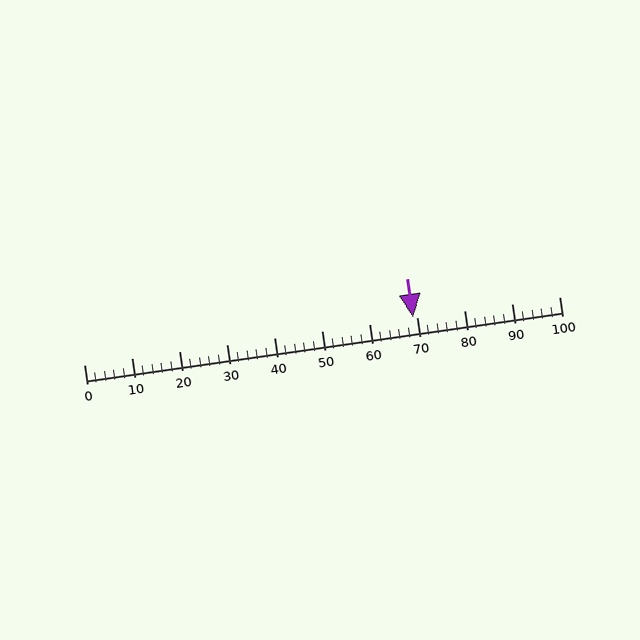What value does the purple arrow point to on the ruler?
The purple arrow points to approximately 69.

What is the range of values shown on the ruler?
The ruler shows values from 0 to 100.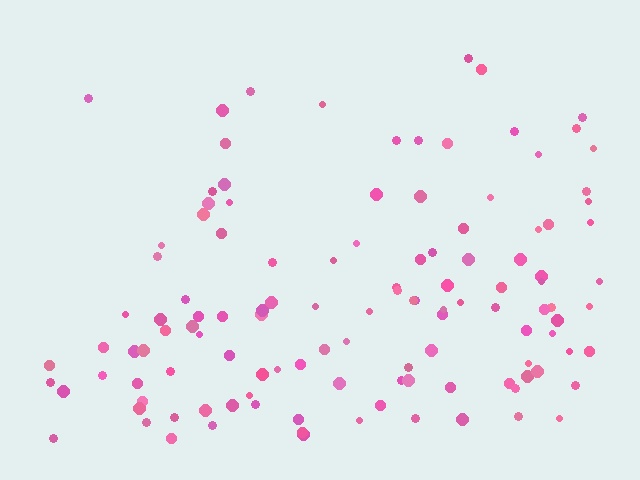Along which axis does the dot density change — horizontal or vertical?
Vertical.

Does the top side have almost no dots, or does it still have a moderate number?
Still a moderate number, just noticeably fewer than the bottom.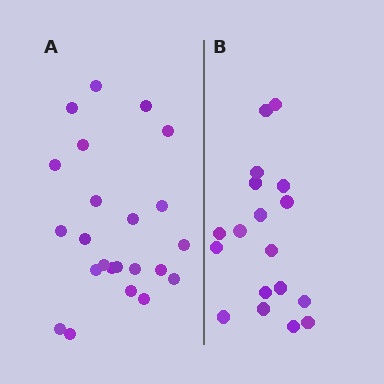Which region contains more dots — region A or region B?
Region A (the left region) has more dots.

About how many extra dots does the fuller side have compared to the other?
Region A has about 5 more dots than region B.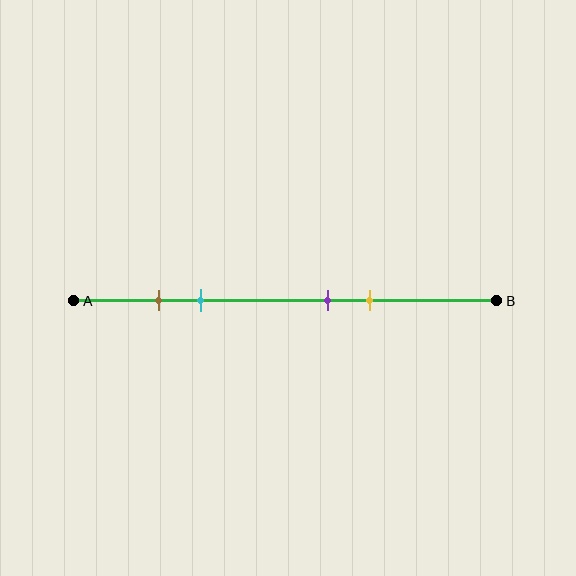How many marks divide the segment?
There are 4 marks dividing the segment.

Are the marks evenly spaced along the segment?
No, the marks are not evenly spaced.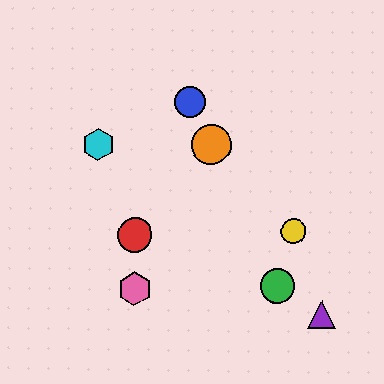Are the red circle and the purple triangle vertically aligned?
No, the red circle is at x≈135 and the purple triangle is at x≈322.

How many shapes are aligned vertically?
2 shapes (the red circle, the pink hexagon) are aligned vertically.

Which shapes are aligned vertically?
The red circle, the pink hexagon are aligned vertically.